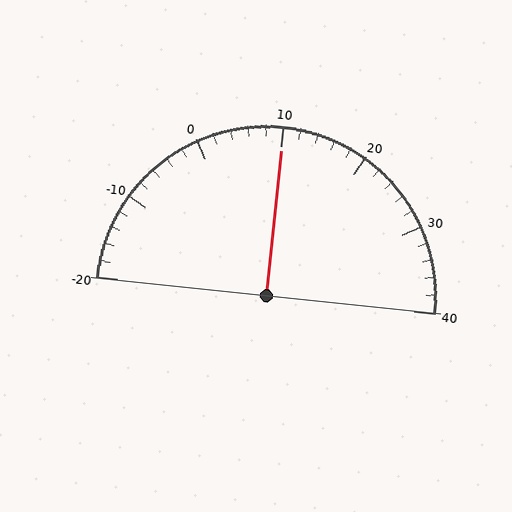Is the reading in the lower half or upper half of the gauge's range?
The reading is in the upper half of the range (-20 to 40).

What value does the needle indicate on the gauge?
The needle indicates approximately 10.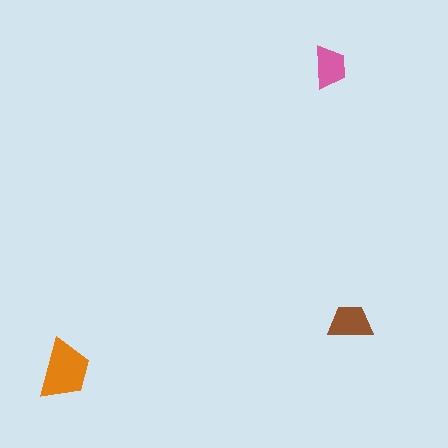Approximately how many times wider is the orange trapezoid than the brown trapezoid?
About 1.5 times wider.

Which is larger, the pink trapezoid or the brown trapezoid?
The brown one.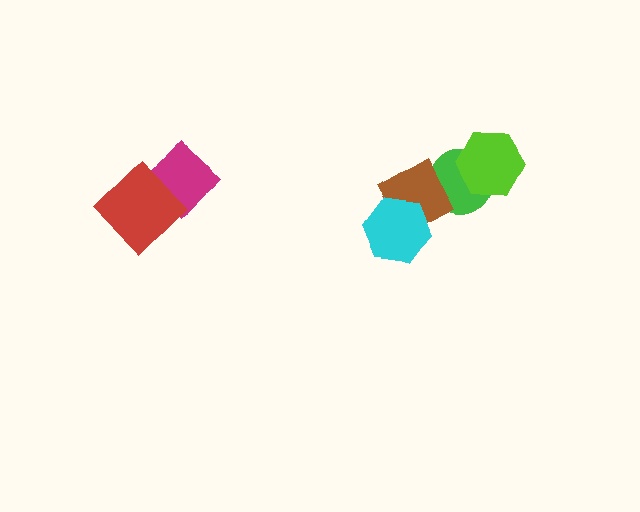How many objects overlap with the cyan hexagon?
1 object overlaps with the cyan hexagon.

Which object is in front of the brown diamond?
The cyan hexagon is in front of the brown diamond.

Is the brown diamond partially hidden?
Yes, it is partially covered by another shape.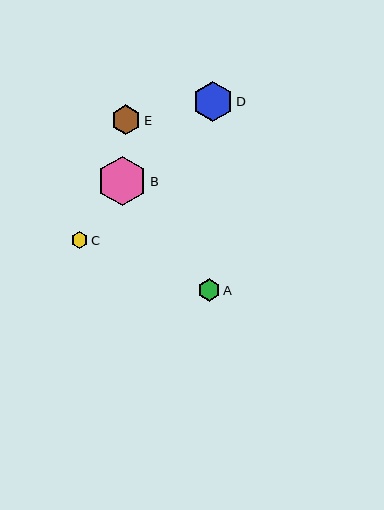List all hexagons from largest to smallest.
From largest to smallest: B, D, E, A, C.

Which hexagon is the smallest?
Hexagon C is the smallest with a size of approximately 17 pixels.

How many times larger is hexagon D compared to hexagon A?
Hexagon D is approximately 1.8 times the size of hexagon A.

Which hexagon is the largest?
Hexagon B is the largest with a size of approximately 49 pixels.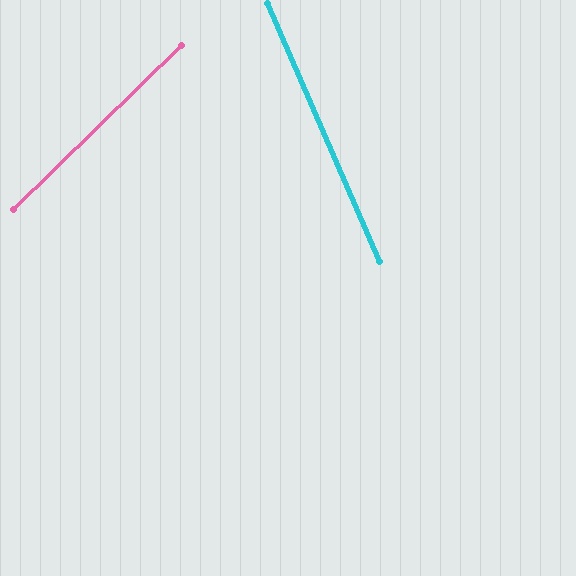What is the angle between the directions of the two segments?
Approximately 69 degrees.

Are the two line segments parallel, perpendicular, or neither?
Neither parallel nor perpendicular — they differ by about 69°.